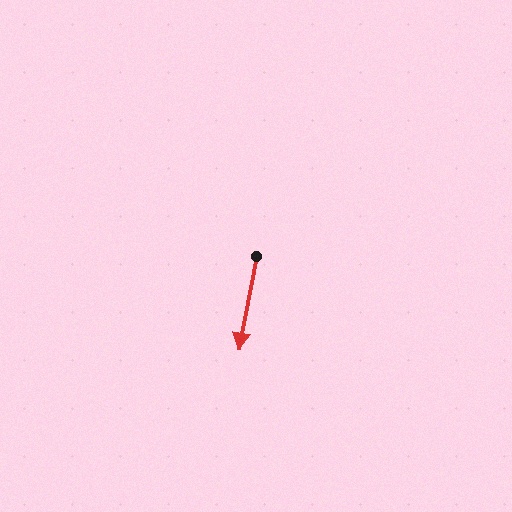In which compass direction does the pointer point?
South.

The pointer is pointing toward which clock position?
Roughly 6 o'clock.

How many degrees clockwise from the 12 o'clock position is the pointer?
Approximately 191 degrees.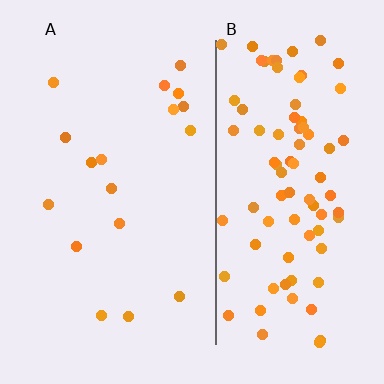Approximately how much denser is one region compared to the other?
Approximately 5.0× — region B over region A.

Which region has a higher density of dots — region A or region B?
B (the right).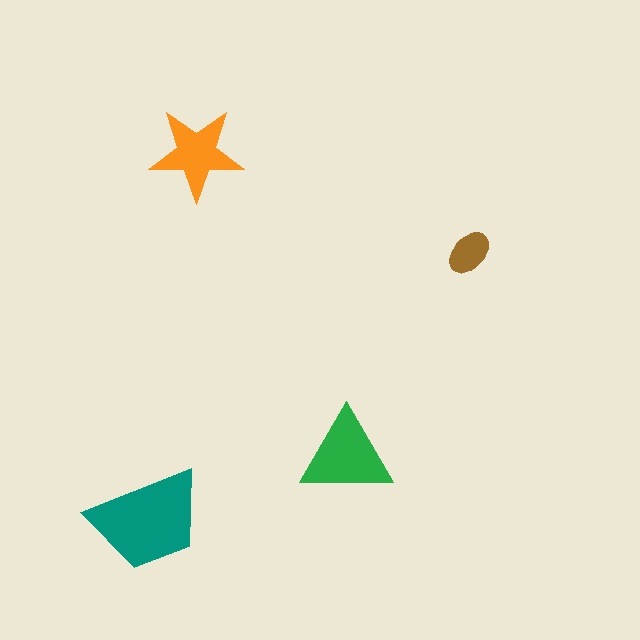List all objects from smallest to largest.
The brown ellipse, the orange star, the green triangle, the teal trapezoid.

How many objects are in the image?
There are 4 objects in the image.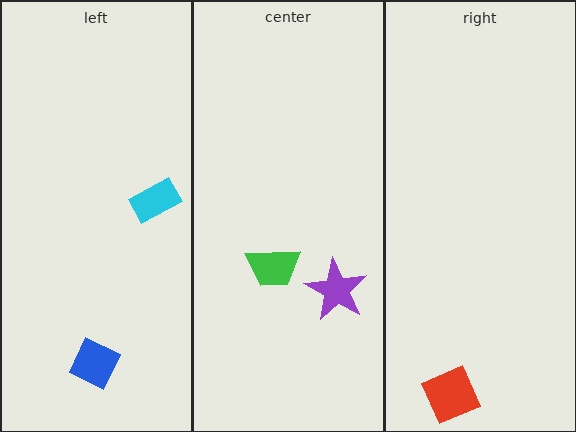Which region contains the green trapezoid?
The center region.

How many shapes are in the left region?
2.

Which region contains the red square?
The right region.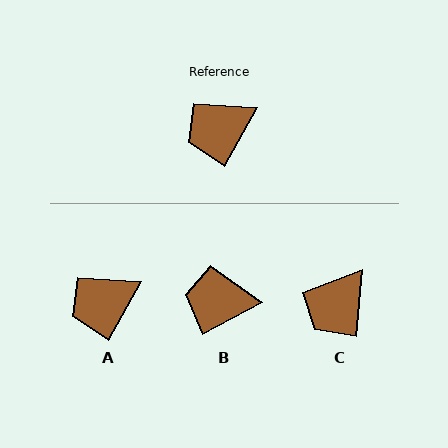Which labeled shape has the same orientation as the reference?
A.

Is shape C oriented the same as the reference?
No, it is off by about 25 degrees.